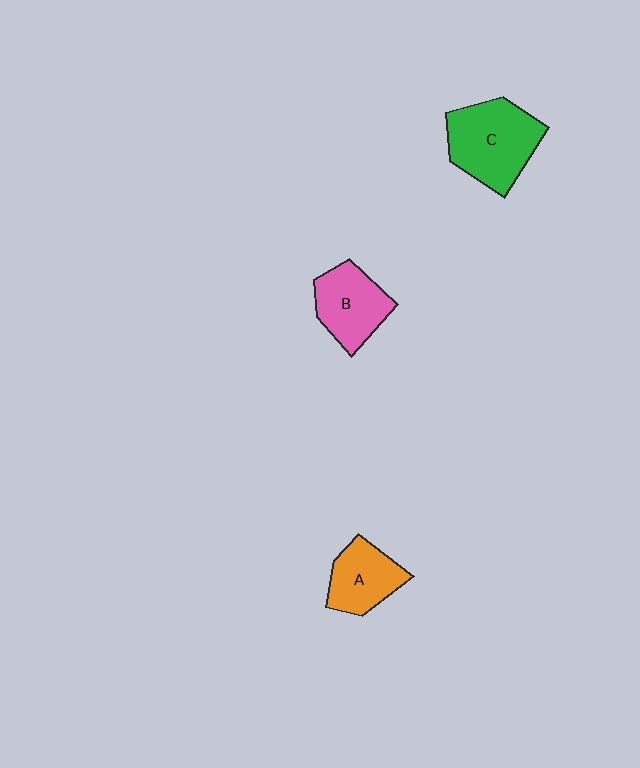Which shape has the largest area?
Shape C (green).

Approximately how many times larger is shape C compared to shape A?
Approximately 1.6 times.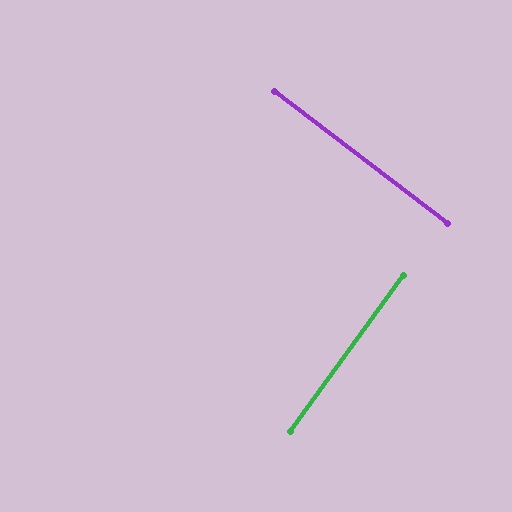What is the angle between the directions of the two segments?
Approximately 89 degrees.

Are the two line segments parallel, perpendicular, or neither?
Perpendicular — they meet at approximately 89°.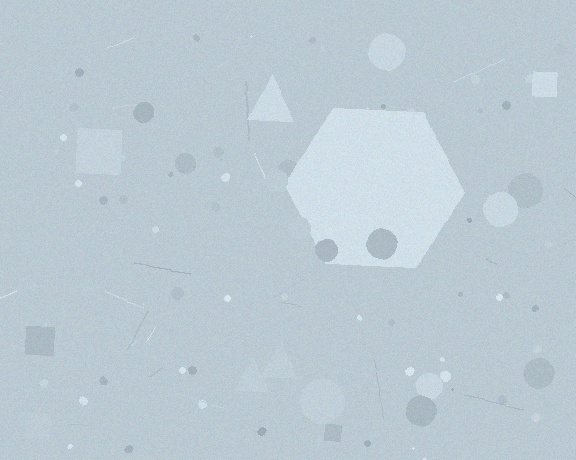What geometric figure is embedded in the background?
A hexagon is embedded in the background.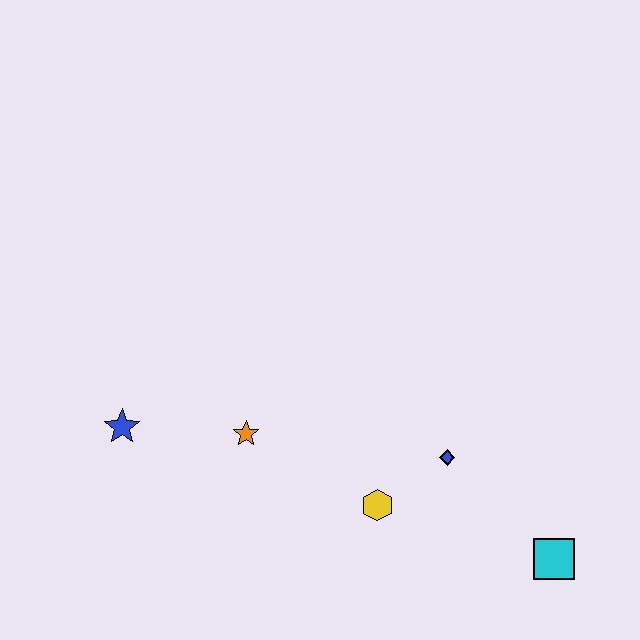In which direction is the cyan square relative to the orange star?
The cyan square is to the right of the orange star.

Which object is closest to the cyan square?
The blue diamond is closest to the cyan square.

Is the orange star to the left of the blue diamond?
Yes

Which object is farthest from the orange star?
The cyan square is farthest from the orange star.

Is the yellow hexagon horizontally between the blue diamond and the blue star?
Yes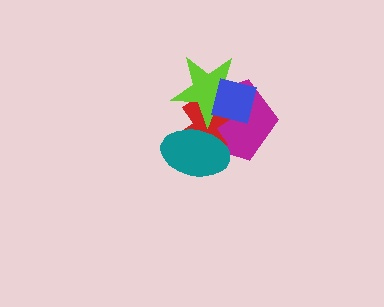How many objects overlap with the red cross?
4 objects overlap with the red cross.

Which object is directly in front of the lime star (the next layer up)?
The blue square is directly in front of the lime star.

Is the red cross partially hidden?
Yes, it is partially covered by another shape.